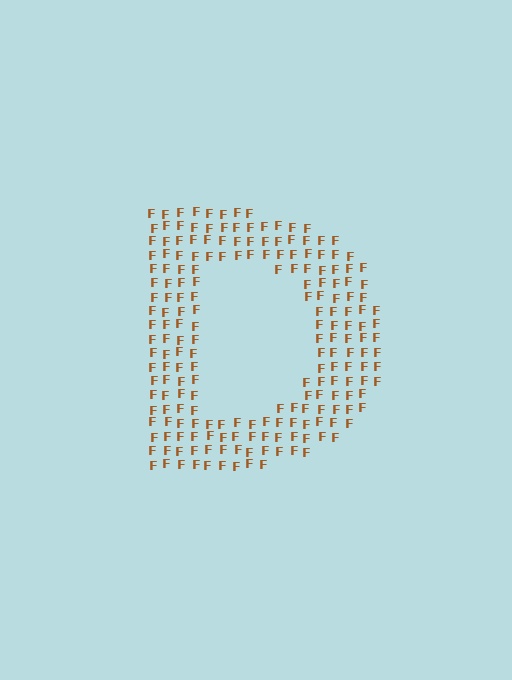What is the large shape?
The large shape is the letter D.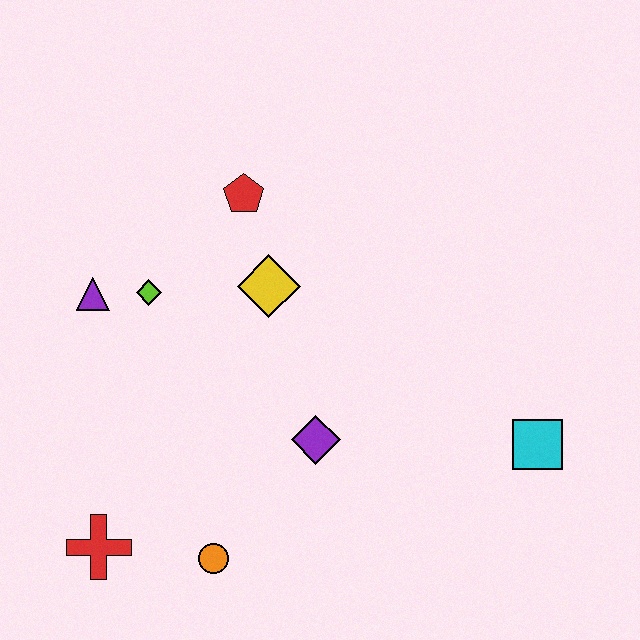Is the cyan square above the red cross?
Yes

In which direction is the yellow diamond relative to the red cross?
The yellow diamond is above the red cross.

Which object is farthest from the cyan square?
The purple triangle is farthest from the cyan square.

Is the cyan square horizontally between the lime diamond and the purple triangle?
No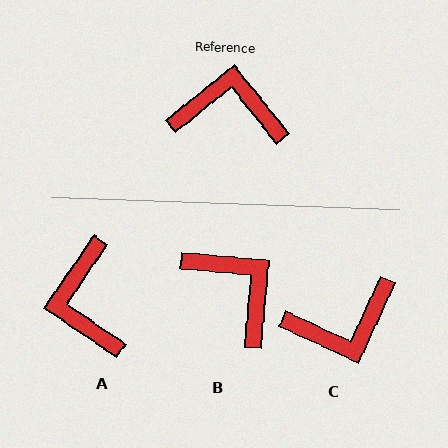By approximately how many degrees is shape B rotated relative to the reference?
Approximately 44 degrees clockwise.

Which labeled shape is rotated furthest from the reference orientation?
C, about 154 degrees away.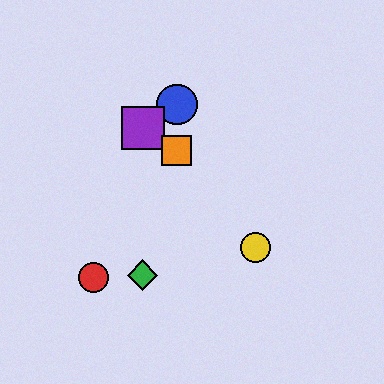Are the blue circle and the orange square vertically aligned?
Yes, both are at x≈177.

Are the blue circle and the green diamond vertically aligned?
No, the blue circle is at x≈177 and the green diamond is at x≈142.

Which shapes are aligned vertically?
The blue circle, the orange square are aligned vertically.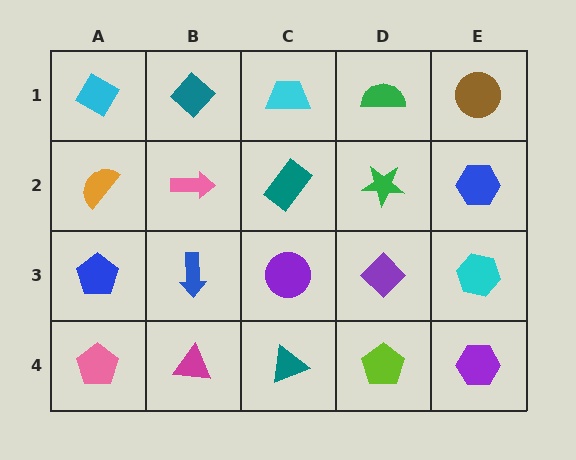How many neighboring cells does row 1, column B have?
3.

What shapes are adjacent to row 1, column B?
A pink arrow (row 2, column B), a cyan diamond (row 1, column A), a cyan trapezoid (row 1, column C).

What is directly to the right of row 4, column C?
A lime pentagon.